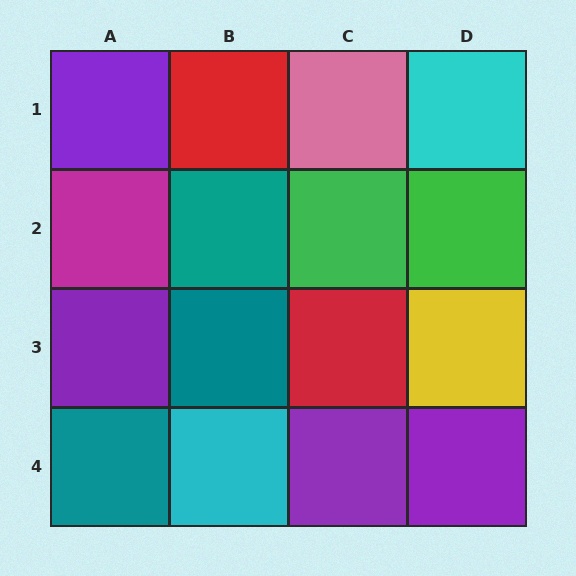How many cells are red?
2 cells are red.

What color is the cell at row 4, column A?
Teal.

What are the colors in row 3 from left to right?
Purple, teal, red, yellow.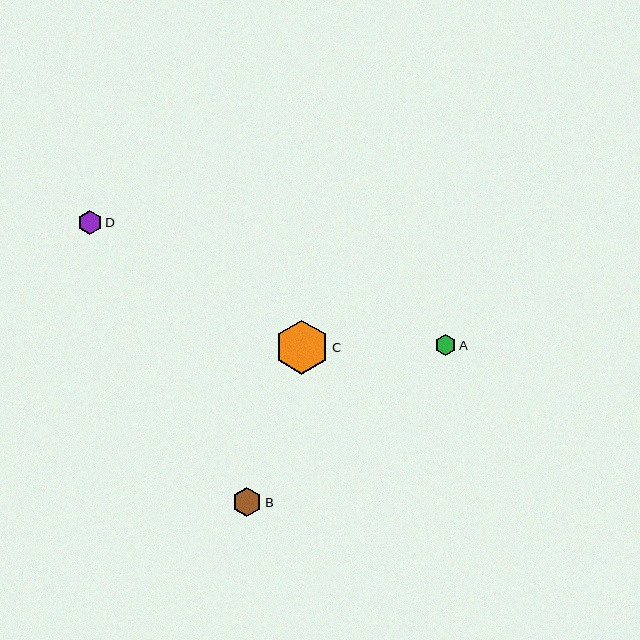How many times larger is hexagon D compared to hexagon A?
Hexagon D is approximately 1.2 times the size of hexagon A.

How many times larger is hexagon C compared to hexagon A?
Hexagon C is approximately 2.7 times the size of hexagon A.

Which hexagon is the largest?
Hexagon C is the largest with a size of approximately 54 pixels.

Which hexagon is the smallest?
Hexagon A is the smallest with a size of approximately 20 pixels.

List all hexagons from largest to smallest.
From largest to smallest: C, B, D, A.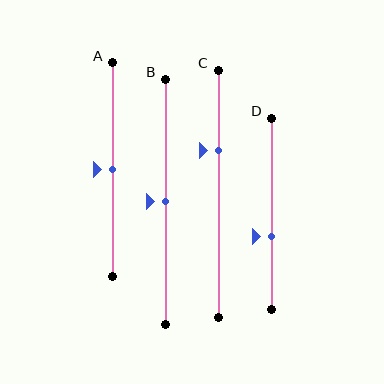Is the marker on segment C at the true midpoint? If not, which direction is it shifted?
No, the marker on segment C is shifted upward by about 18% of the segment length.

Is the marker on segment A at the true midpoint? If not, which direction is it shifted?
Yes, the marker on segment A is at the true midpoint.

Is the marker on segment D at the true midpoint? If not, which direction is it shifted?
No, the marker on segment D is shifted downward by about 12% of the segment length.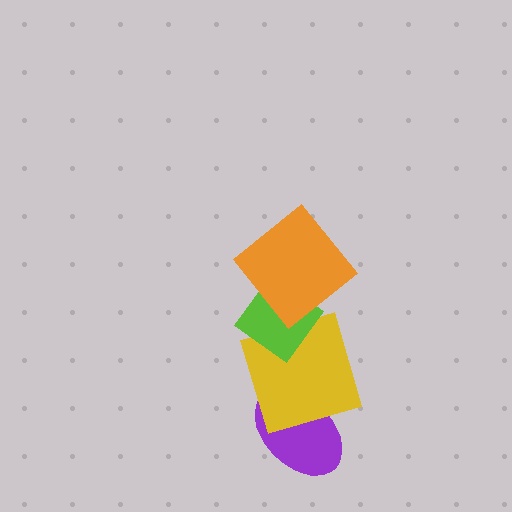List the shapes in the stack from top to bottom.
From top to bottom: the orange diamond, the lime diamond, the yellow square, the purple ellipse.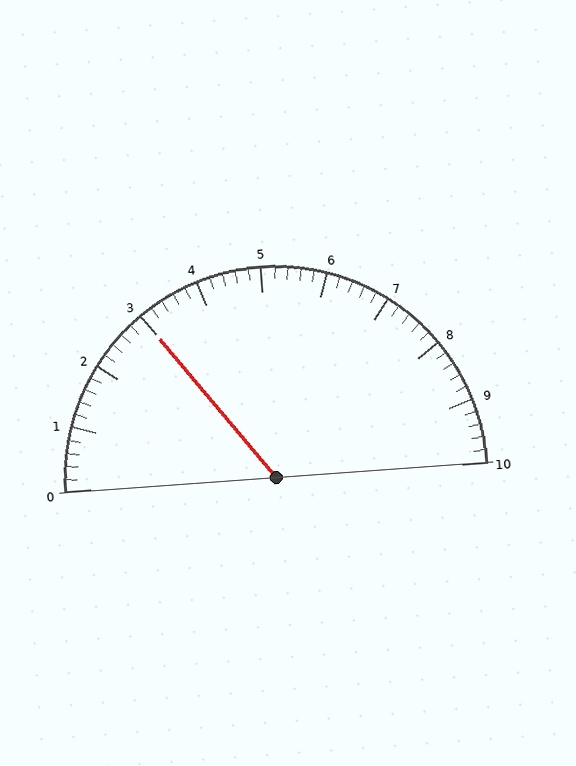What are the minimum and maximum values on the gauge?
The gauge ranges from 0 to 10.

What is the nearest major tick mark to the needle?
The nearest major tick mark is 3.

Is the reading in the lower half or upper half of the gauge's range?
The reading is in the lower half of the range (0 to 10).